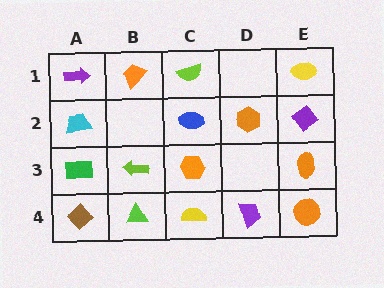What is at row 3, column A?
A green rectangle.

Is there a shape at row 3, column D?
No, that cell is empty.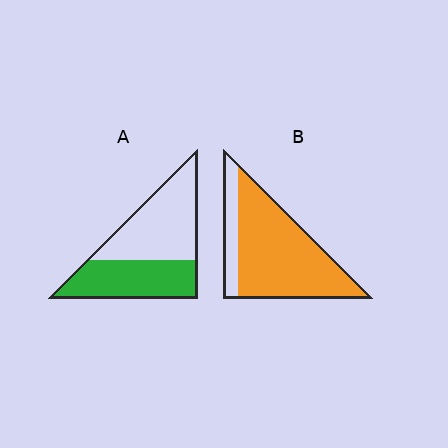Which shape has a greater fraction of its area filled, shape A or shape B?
Shape B.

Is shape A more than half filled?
No.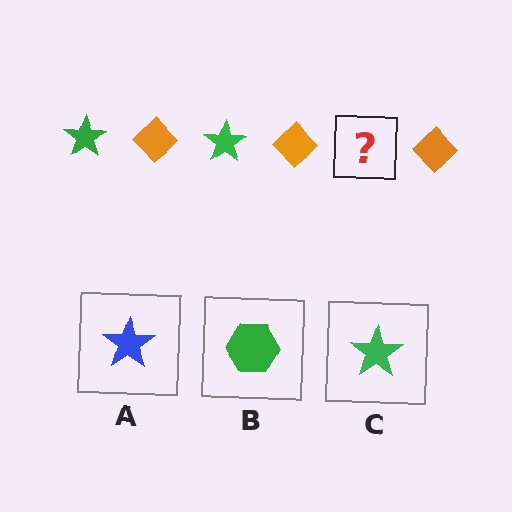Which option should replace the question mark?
Option C.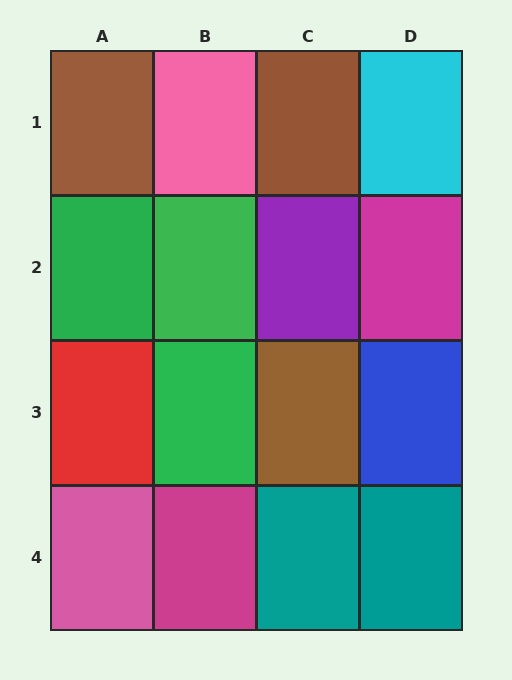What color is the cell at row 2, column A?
Green.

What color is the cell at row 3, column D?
Blue.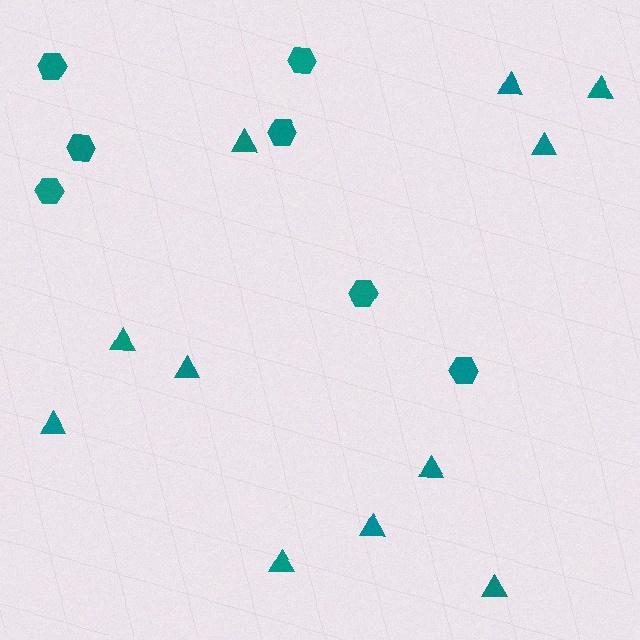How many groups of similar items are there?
There are 2 groups: one group of hexagons (7) and one group of triangles (11).